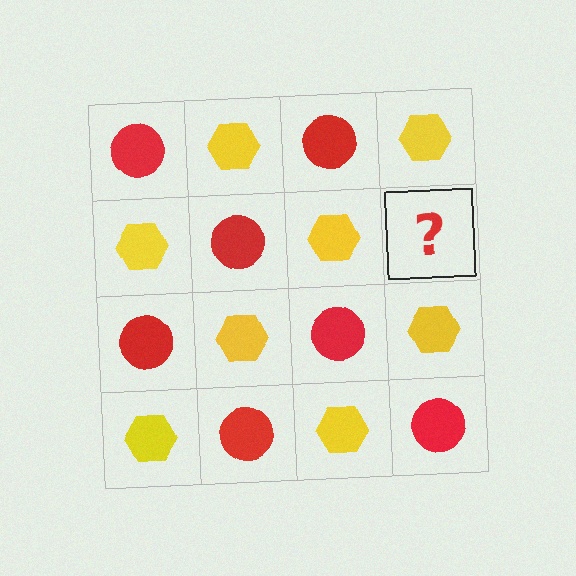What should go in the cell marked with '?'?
The missing cell should contain a red circle.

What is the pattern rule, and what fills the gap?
The rule is that it alternates red circle and yellow hexagon in a checkerboard pattern. The gap should be filled with a red circle.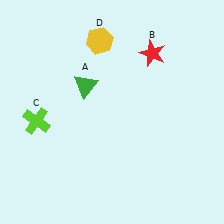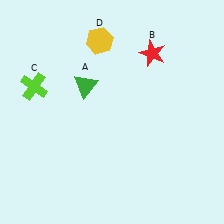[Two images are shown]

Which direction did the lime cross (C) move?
The lime cross (C) moved up.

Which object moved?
The lime cross (C) moved up.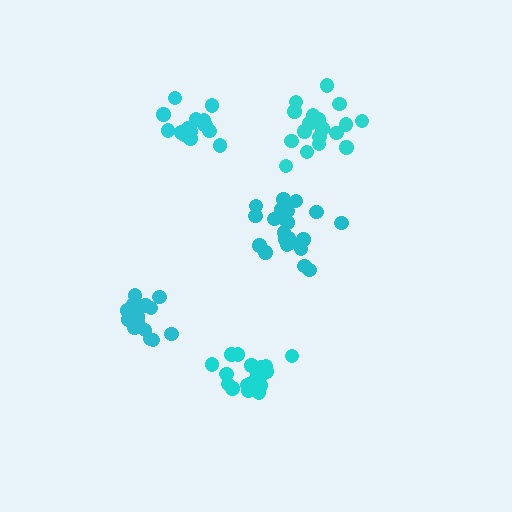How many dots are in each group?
Group 1: 15 dots, Group 2: 21 dots, Group 3: 16 dots, Group 4: 18 dots, Group 5: 21 dots (91 total).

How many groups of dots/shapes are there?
There are 5 groups.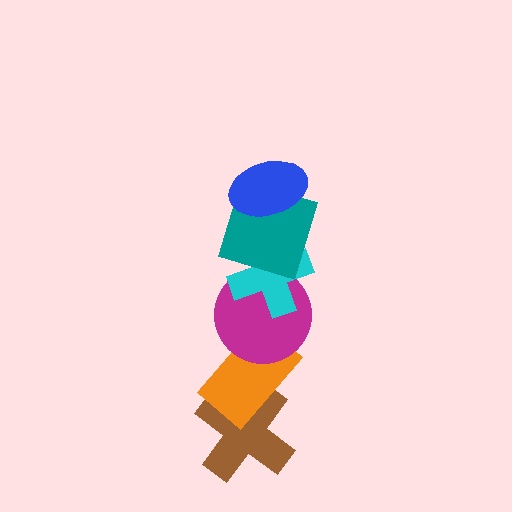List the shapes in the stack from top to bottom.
From top to bottom: the blue ellipse, the teal square, the cyan cross, the magenta circle, the orange rectangle, the brown cross.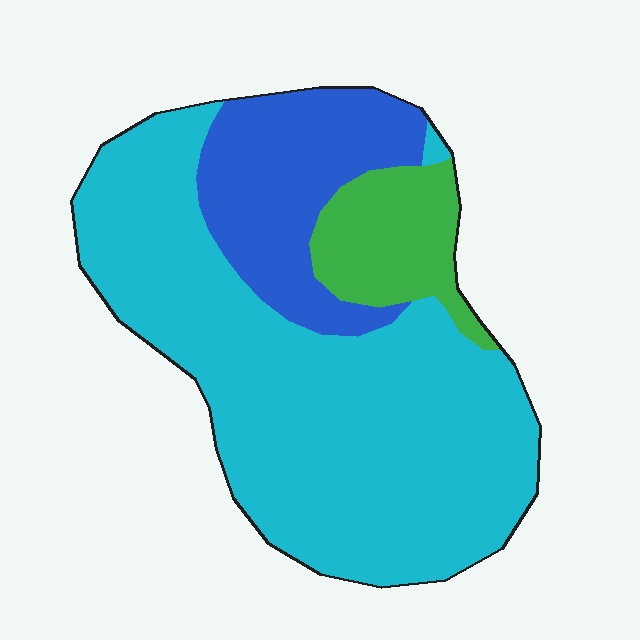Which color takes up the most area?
Cyan, at roughly 65%.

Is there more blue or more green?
Blue.